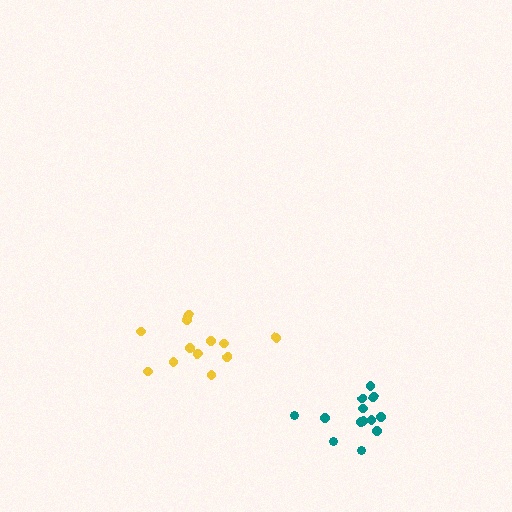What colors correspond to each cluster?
The clusters are colored: yellow, teal.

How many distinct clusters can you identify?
There are 2 distinct clusters.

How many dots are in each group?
Group 1: 12 dots, Group 2: 13 dots (25 total).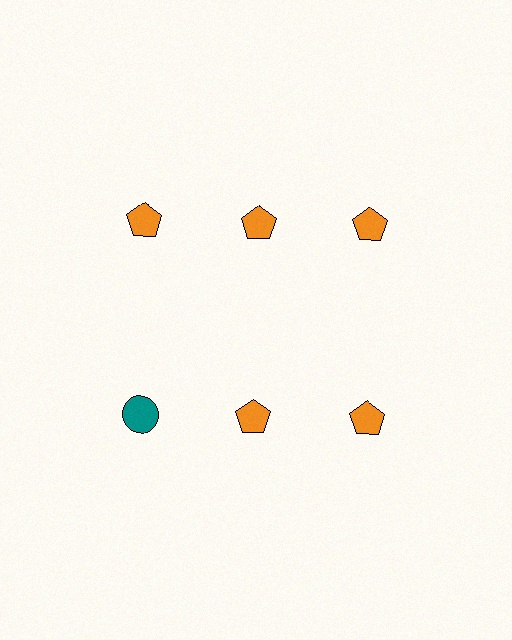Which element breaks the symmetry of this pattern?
The teal circle in the second row, leftmost column breaks the symmetry. All other shapes are orange pentagons.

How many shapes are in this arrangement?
There are 6 shapes arranged in a grid pattern.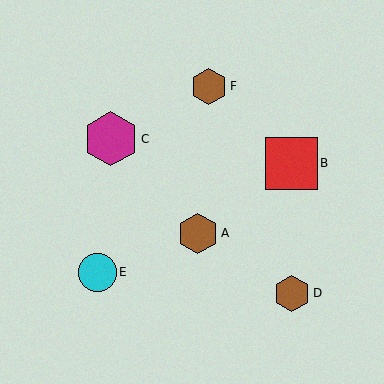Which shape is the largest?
The magenta hexagon (labeled C) is the largest.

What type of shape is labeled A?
Shape A is a brown hexagon.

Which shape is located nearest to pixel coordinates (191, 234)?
The brown hexagon (labeled A) at (198, 233) is nearest to that location.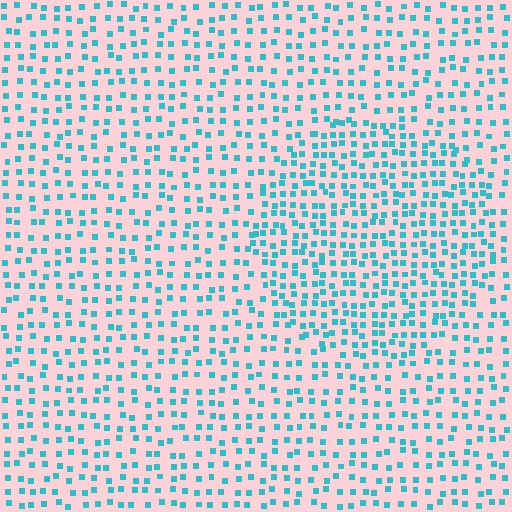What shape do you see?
I see a circle.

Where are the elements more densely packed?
The elements are more densely packed inside the circle boundary.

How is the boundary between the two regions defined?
The boundary is defined by a change in element density (approximately 1.6x ratio). All elements are the same color, size, and shape.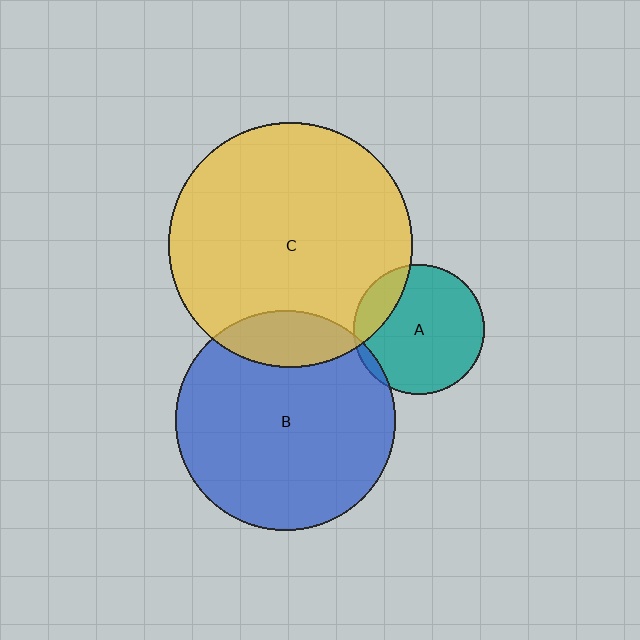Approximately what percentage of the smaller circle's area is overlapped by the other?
Approximately 5%.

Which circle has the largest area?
Circle C (yellow).